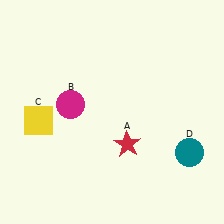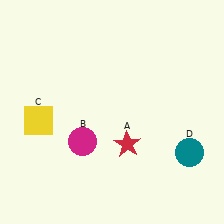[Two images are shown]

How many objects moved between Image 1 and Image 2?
1 object moved between the two images.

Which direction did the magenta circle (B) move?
The magenta circle (B) moved down.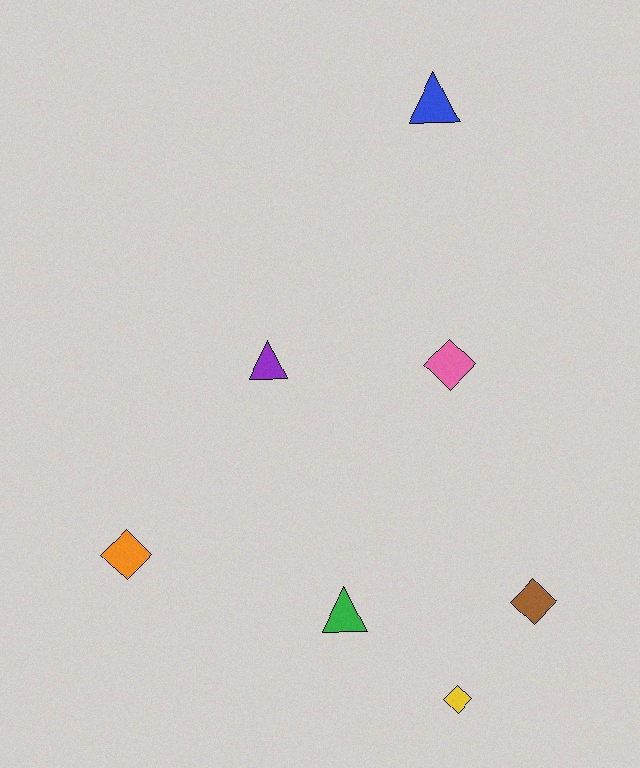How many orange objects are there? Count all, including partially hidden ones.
There is 1 orange object.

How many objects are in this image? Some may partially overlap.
There are 7 objects.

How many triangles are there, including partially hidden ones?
There are 3 triangles.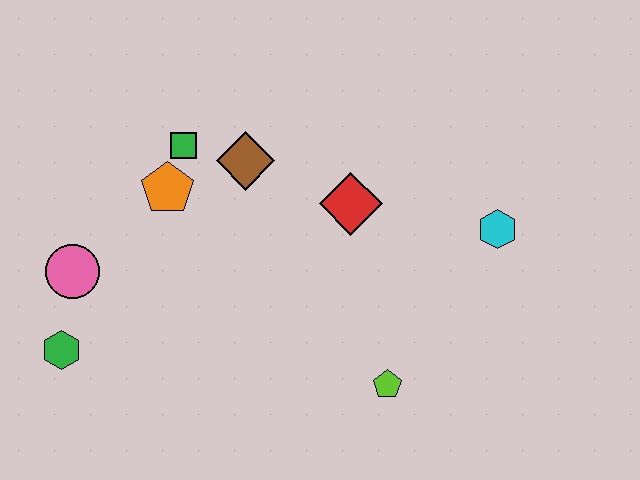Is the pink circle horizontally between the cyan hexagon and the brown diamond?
No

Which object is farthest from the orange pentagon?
The cyan hexagon is farthest from the orange pentagon.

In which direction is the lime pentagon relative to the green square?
The lime pentagon is below the green square.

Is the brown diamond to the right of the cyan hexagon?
No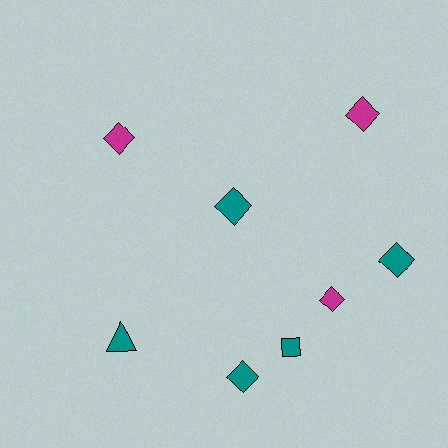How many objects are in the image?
There are 8 objects.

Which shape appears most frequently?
Diamond, with 6 objects.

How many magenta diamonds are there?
There are 3 magenta diamonds.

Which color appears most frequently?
Teal, with 5 objects.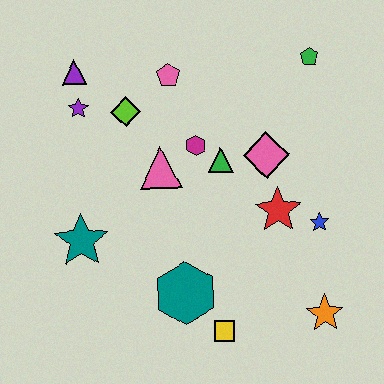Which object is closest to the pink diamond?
The green triangle is closest to the pink diamond.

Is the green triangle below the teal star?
No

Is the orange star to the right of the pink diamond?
Yes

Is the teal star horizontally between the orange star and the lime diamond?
No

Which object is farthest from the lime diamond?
The orange star is farthest from the lime diamond.